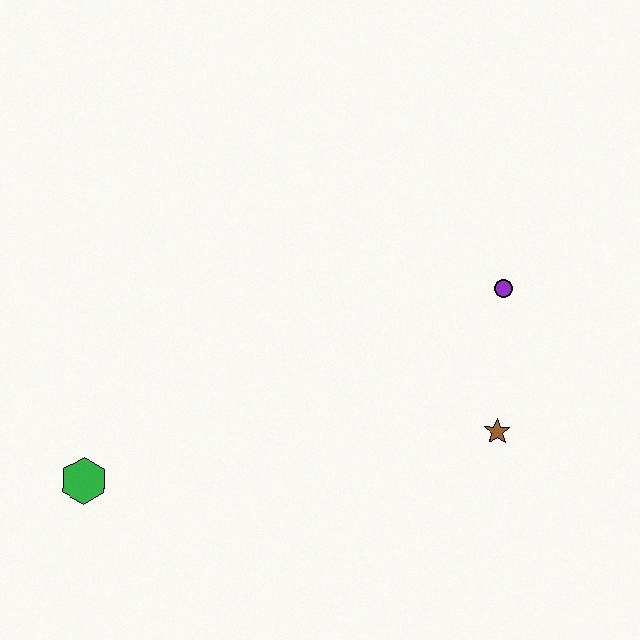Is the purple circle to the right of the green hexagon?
Yes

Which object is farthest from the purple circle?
The green hexagon is farthest from the purple circle.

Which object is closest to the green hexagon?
The brown star is closest to the green hexagon.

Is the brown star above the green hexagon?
Yes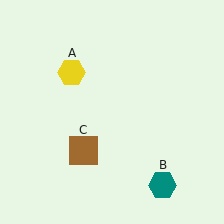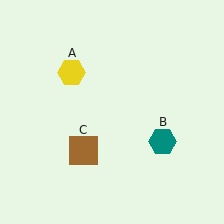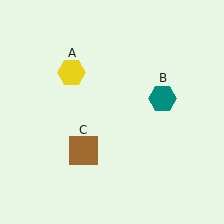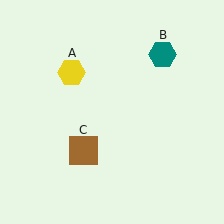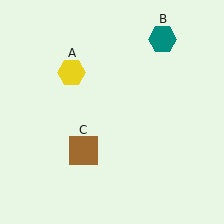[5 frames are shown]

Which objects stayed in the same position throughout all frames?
Yellow hexagon (object A) and brown square (object C) remained stationary.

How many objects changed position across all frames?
1 object changed position: teal hexagon (object B).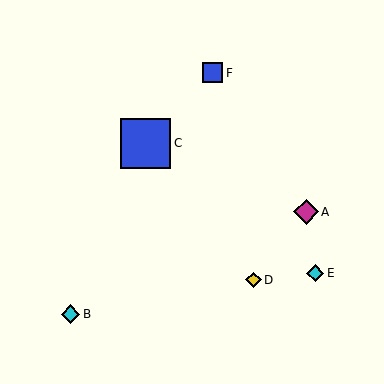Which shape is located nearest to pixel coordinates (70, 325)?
The cyan diamond (labeled B) at (70, 314) is nearest to that location.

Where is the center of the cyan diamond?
The center of the cyan diamond is at (70, 314).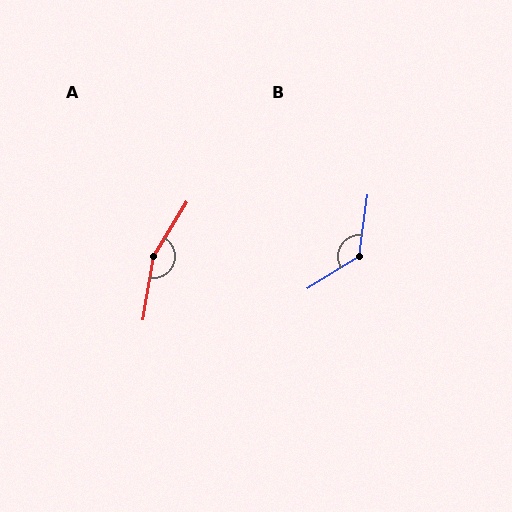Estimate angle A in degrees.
Approximately 157 degrees.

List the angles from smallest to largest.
B (129°), A (157°).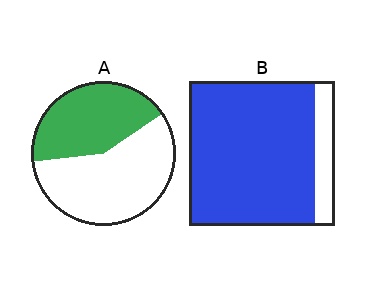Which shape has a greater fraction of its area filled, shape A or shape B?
Shape B.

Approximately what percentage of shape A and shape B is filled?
A is approximately 40% and B is approximately 85%.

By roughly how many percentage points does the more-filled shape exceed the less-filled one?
By roughly 45 percentage points (B over A).